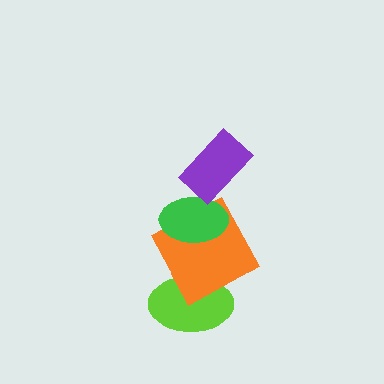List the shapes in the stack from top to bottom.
From top to bottom: the purple rectangle, the green ellipse, the orange square, the lime ellipse.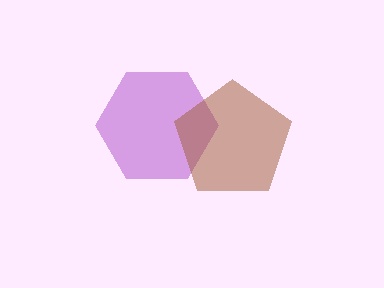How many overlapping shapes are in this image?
There are 2 overlapping shapes in the image.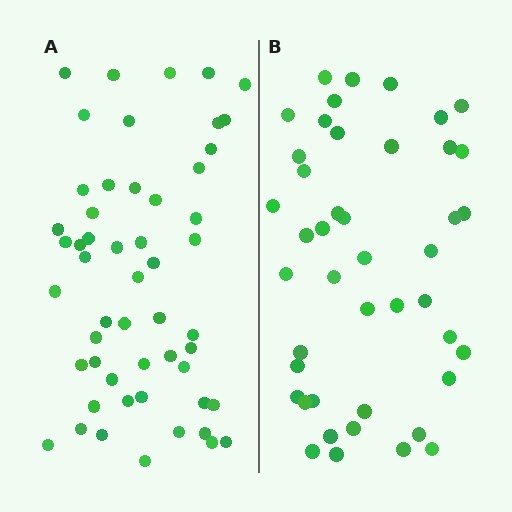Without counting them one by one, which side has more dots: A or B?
Region A (the left region) has more dots.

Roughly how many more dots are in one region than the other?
Region A has roughly 8 or so more dots than region B.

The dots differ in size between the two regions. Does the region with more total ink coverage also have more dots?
No. Region B has more total ink coverage because its dots are larger, but region A actually contains more individual dots. Total area can be misleading — the number of items is what matters here.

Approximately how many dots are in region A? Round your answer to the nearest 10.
About 50 dots. (The exact count is 53, which rounds to 50.)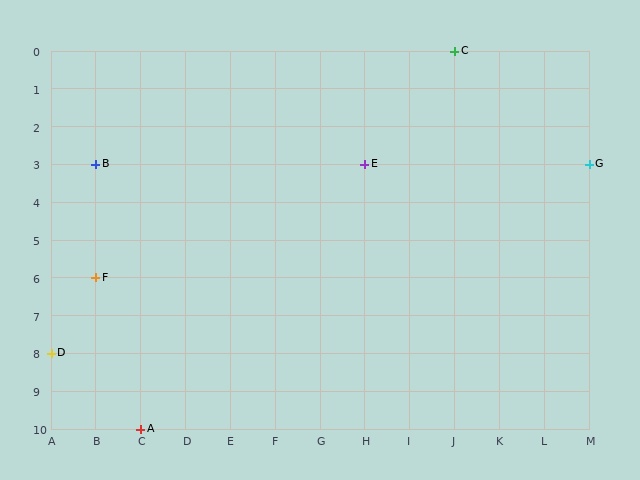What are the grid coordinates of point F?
Point F is at grid coordinates (B, 6).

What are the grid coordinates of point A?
Point A is at grid coordinates (C, 10).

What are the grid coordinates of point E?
Point E is at grid coordinates (H, 3).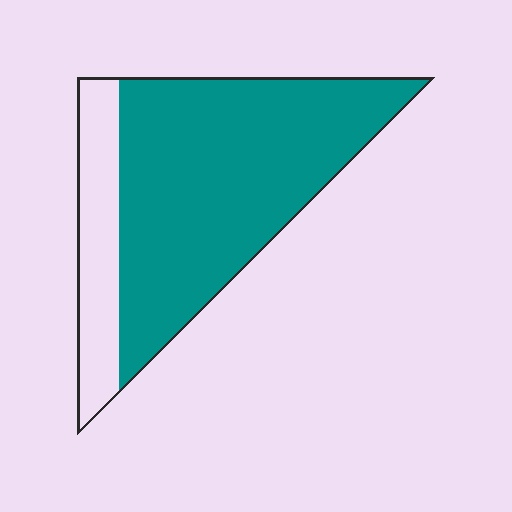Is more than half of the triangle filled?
Yes.